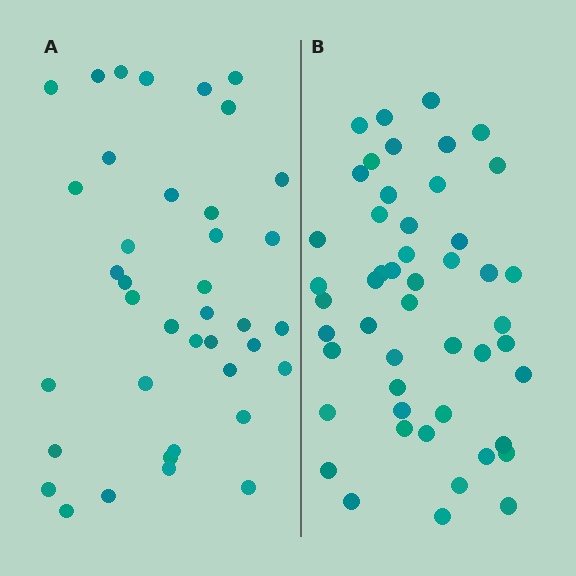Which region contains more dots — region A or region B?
Region B (the right region) has more dots.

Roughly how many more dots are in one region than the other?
Region B has roughly 10 or so more dots than region A.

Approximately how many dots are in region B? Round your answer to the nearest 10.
About 50 dots. (The exact count is 49, which rounds to 50.)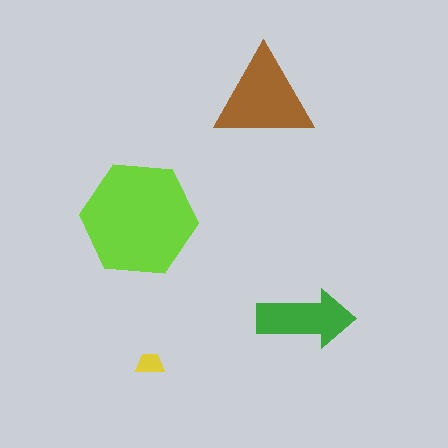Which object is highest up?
The brown triangle is topmost.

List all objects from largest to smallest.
The lime hexagon, the brown triangle, the green arrow, the yellow trapezoid.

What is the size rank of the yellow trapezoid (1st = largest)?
4th.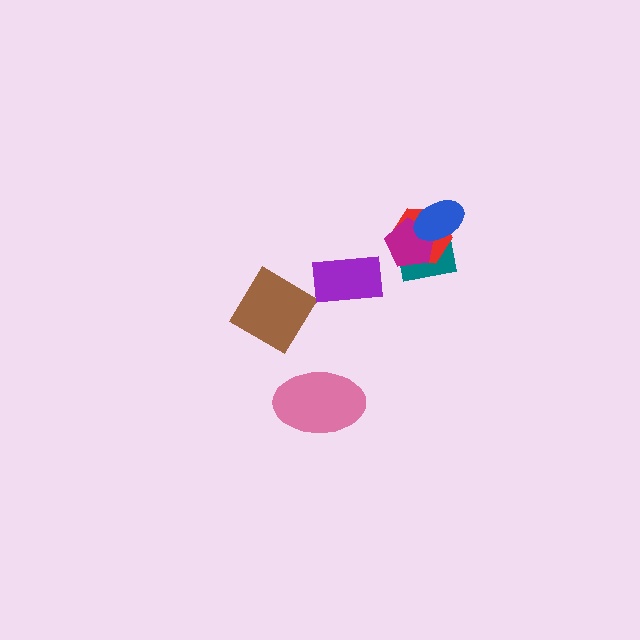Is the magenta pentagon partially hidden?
Yes, it is partially covered by another shape.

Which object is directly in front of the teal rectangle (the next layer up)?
The red hexagon is directly in front of the teal rectangle.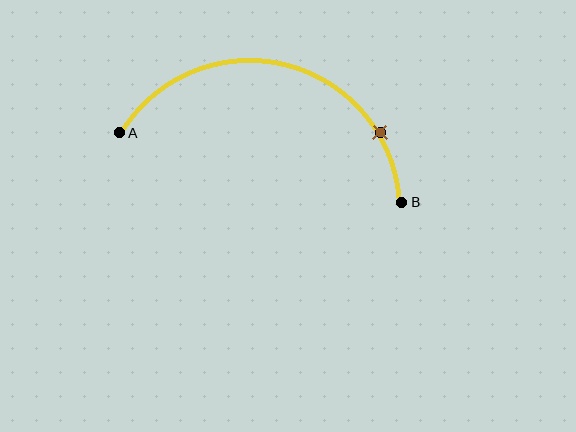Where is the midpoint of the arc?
The arc midpoint is the point on the curve farthest from the straight line joining A and B. It sits above that line.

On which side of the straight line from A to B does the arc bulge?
The arc bulges above the straight line connecting A and B.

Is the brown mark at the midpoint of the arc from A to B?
No. The brown mark lies on the arc but is closer to endpoint B. The arc midpoint would be at the point on the curve equidistant along the arc from both A and B.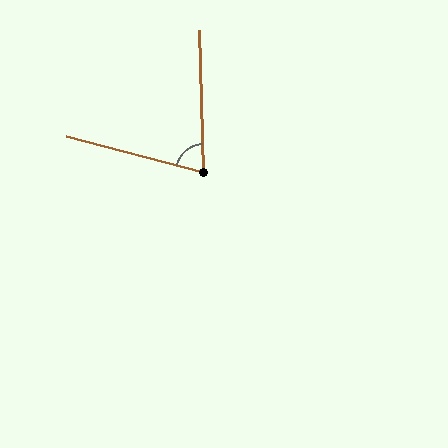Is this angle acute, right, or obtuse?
It is acute.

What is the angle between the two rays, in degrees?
Approximately 74 degrees.